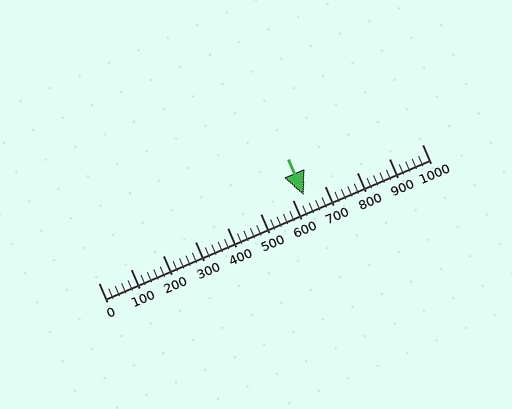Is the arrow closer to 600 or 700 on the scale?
The arrow is closer to 600.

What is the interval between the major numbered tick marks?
The major tick marks are spaced 100 units apart.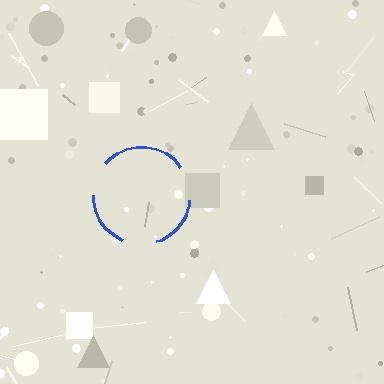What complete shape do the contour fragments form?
The contour fragments form a circle.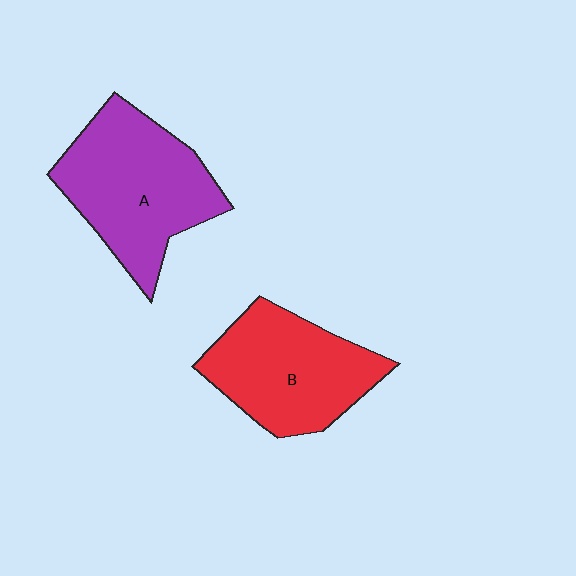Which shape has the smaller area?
Shape B (red).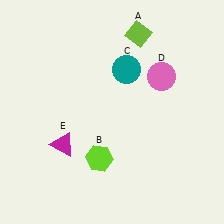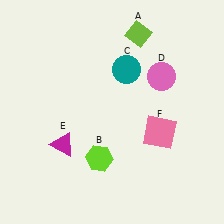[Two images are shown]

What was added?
A pink square (F) was added in Image 2.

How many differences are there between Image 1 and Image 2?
There is 1 difference between the two images.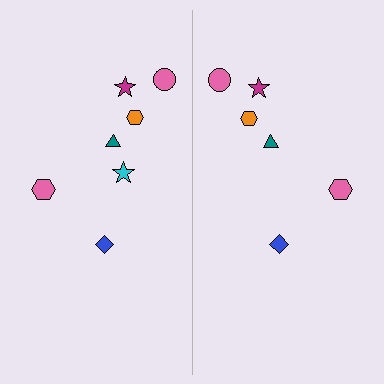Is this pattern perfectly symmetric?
No, the pattern is not perfectly symmetric. A cyan star is missing from the right side.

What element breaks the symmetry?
A cyan star is missing from the right side.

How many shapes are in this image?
There are 13 shapes in this image.